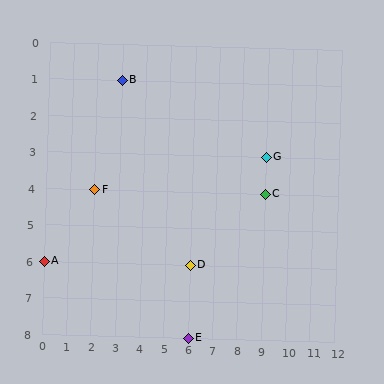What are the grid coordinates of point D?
Point D is at grid coordinates (6, 6).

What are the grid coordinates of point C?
Point C is at grid coordinates (9, 4).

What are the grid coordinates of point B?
Point B is at grid coordinates (3, 1).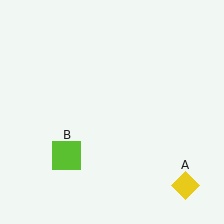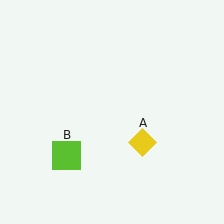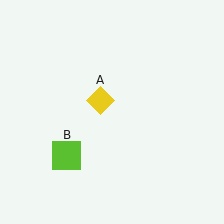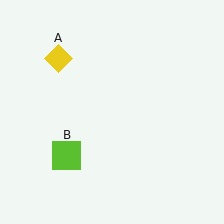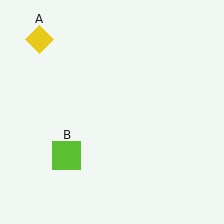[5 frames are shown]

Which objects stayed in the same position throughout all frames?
Lime square (object B) remained stationary.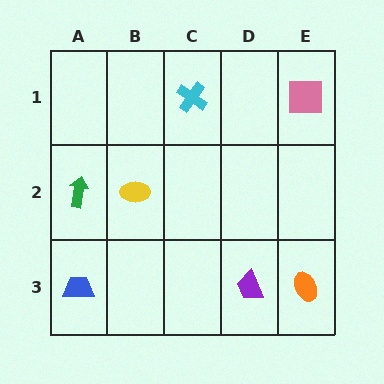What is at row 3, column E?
An orange ellipse.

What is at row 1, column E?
A pink square.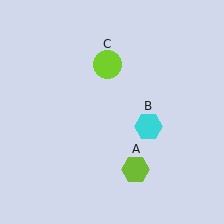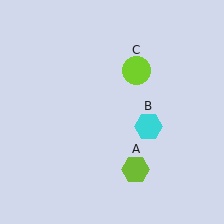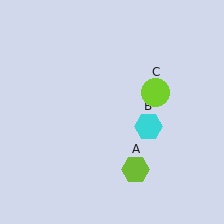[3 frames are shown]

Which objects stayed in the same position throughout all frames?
Lime hexagon (object A) and cyan hexagon (object B) remained stationary.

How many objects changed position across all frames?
1 object changed position: lime circle (object C).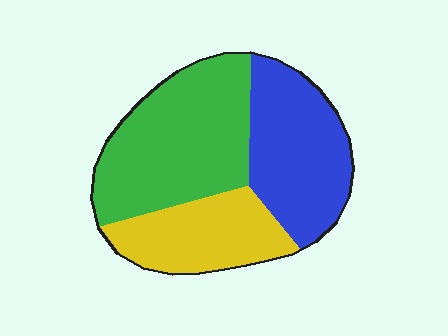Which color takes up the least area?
Yellow, at roughly 25%.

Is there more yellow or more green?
Green.